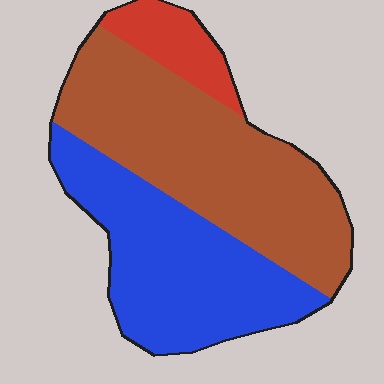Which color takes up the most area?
Brown, at roughly 50%.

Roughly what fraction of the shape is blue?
Blue covers 40% of the shape.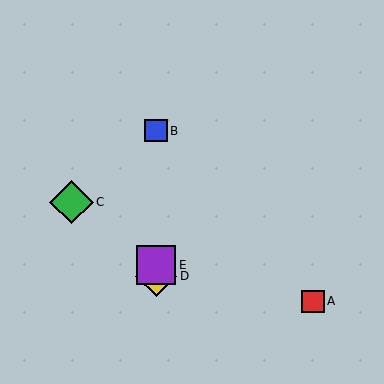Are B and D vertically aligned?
Yes, both are at x≈156.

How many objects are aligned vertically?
3 objects (B, D, E) are aligned vertically.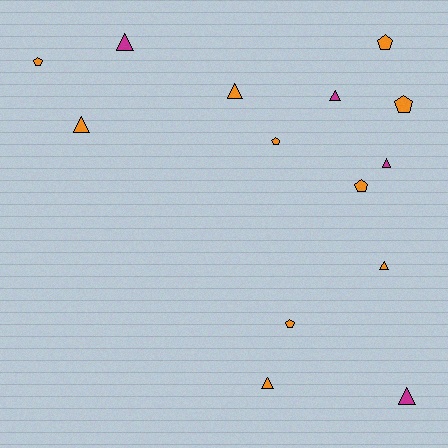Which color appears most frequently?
Orange, with 10 objects.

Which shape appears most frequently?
Triangle, with 8 objects.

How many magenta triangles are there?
There are 4 magenta triangles.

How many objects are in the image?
There are 14 objects.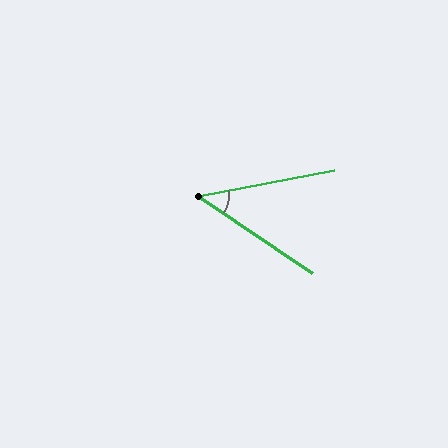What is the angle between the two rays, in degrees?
Approximately 45 degrees.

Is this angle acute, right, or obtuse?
It is acute.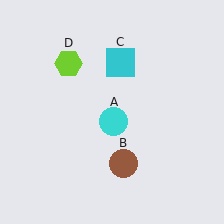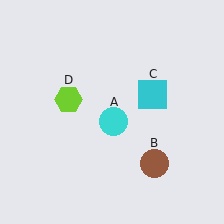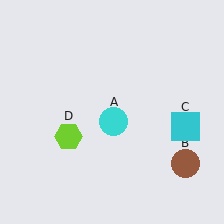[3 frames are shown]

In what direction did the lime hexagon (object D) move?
The lime hexagon (object D) moved down.